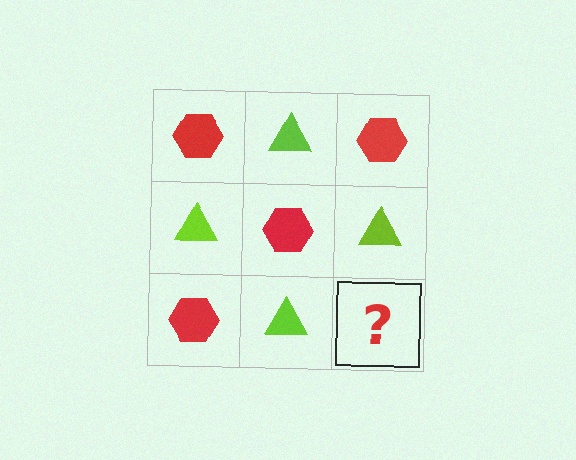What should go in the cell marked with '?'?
The missing cell should contain a red hexagon.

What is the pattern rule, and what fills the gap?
The rule is that it alternates red hexagon and lime triangle in a checkerboard pattern. The gap should be filled with a red hexagon.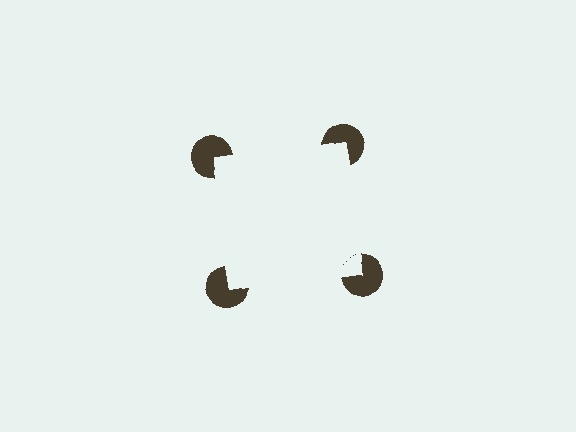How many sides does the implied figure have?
4 sides.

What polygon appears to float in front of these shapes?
An illusory square — its edges are inferred from the aligned wedge cuts in the pac-man discs, not physically drawn.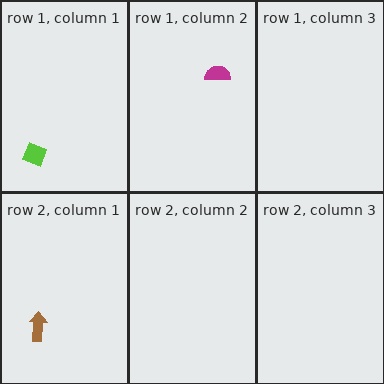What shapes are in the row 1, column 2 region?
The magenta semicircle.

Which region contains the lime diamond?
The row 1, column 1 region.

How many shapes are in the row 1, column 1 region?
1.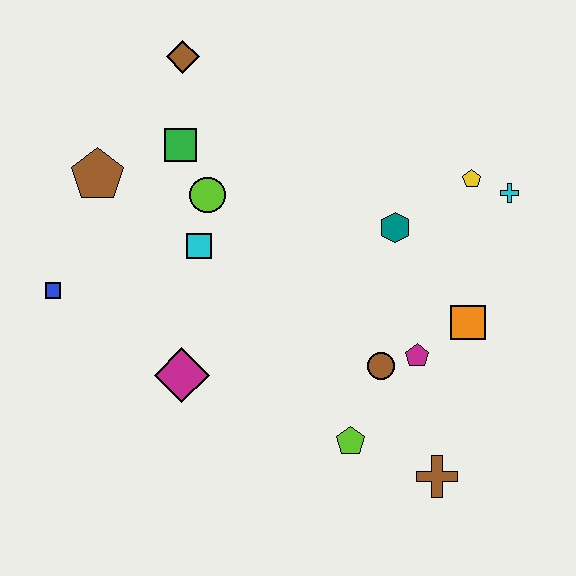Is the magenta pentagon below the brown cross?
No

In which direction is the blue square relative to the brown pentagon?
The blue square is below the brown pentagon.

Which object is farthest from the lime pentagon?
The brown diamond is farthest from the lime pentagon.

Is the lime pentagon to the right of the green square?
Yes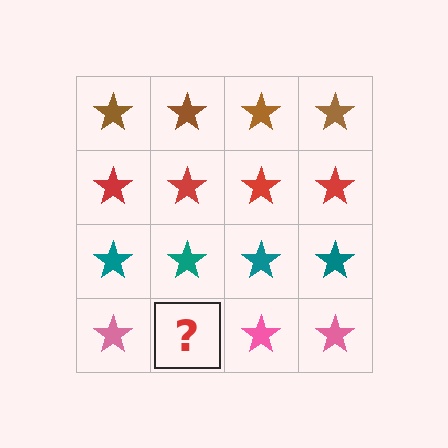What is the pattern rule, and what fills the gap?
The rule is that each row has a consistent color. The gap should be filled with a pink star.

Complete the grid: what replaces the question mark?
The question mark should be replaced with a pink star.